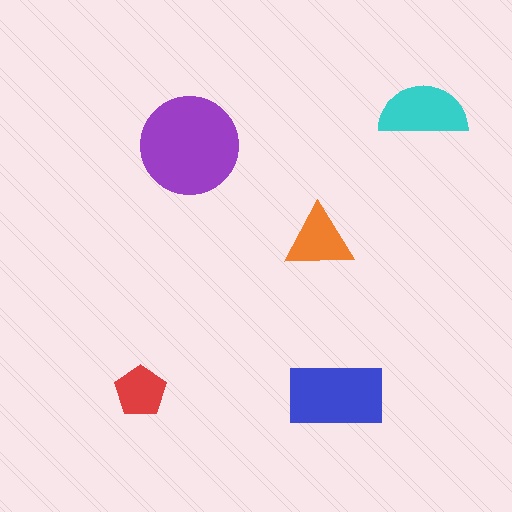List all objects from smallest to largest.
The red pentagon, the orange triangle, the cyan semicircle, the blue rectangle, the purple circle.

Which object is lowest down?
The blue rectangle is bottommost.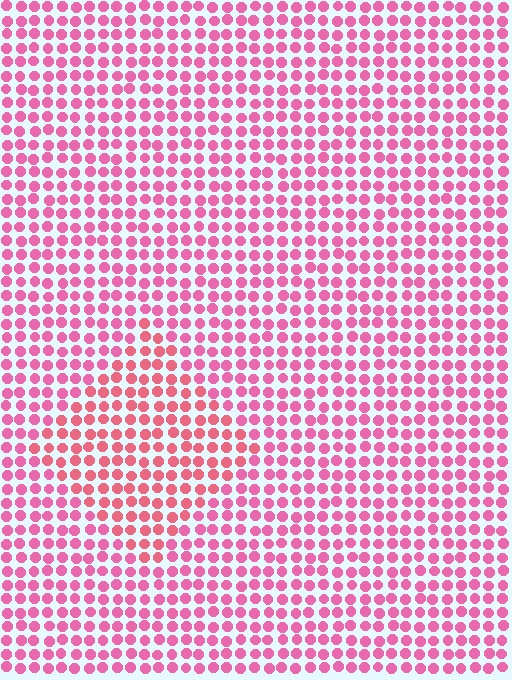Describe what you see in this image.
The image is filled with small pink elements in a uniform arrangement. A diamond-shaped region is visible where the elements are tinted to a slightly different hue, forming a subtle color boundary.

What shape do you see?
I see a diamond.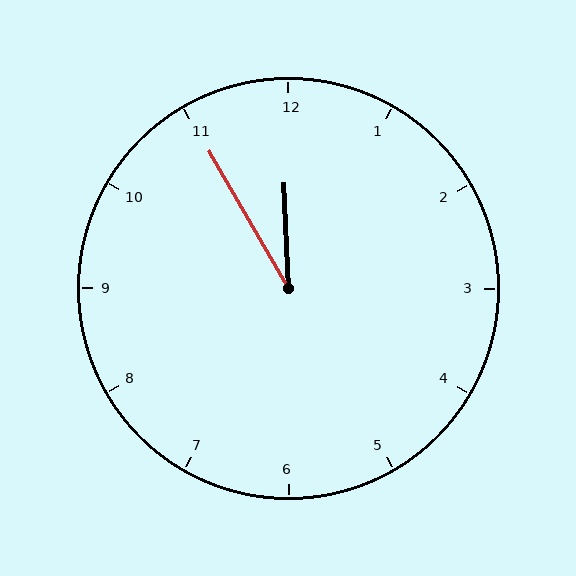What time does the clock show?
11:55.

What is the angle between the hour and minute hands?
Approximately 28 degrees.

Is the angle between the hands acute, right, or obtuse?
It is acute.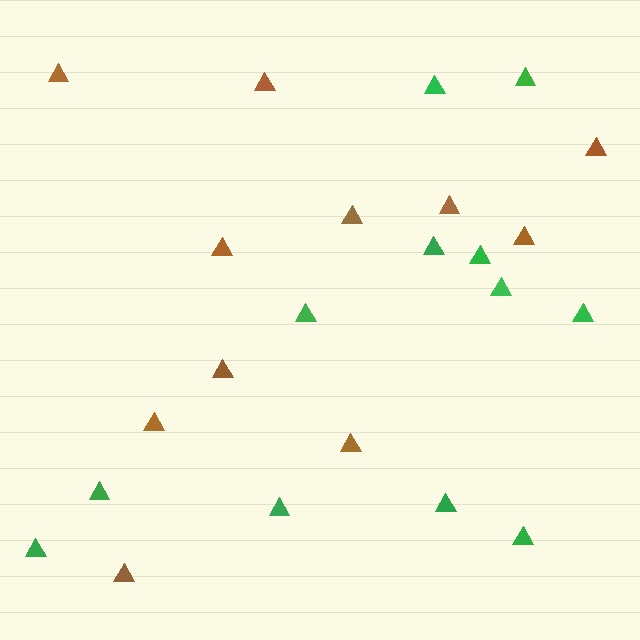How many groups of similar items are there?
There are 2 groups: one group of green triangles (12) and one group of brown triangles (11).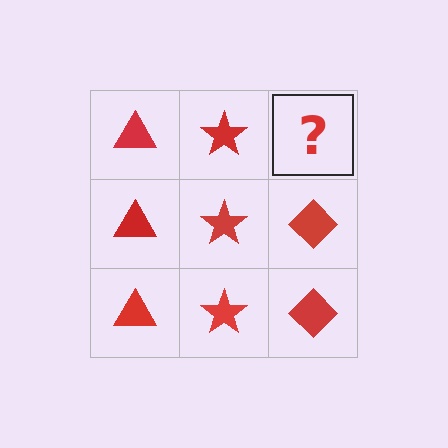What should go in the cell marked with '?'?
The missing cell should contain a red diamond.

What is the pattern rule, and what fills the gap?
The rule is that each column has a consistent shape. The gap should be filled with a red diamond.